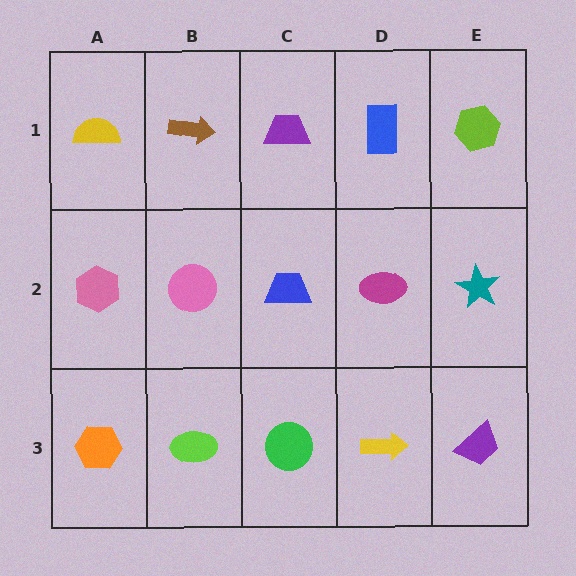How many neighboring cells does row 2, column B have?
4.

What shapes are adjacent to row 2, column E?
A lime hexagon (row 1, column E), a purple trapezoid (row 3, column E), a magenta ellipse (row 2, column D).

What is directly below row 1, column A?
A pink hexagon.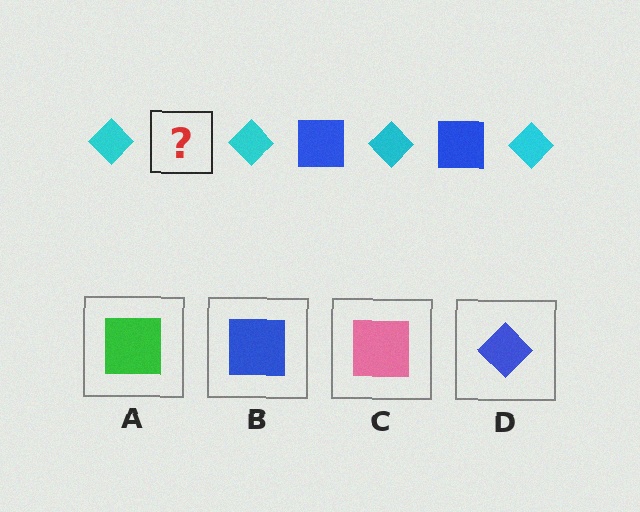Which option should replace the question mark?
Option B.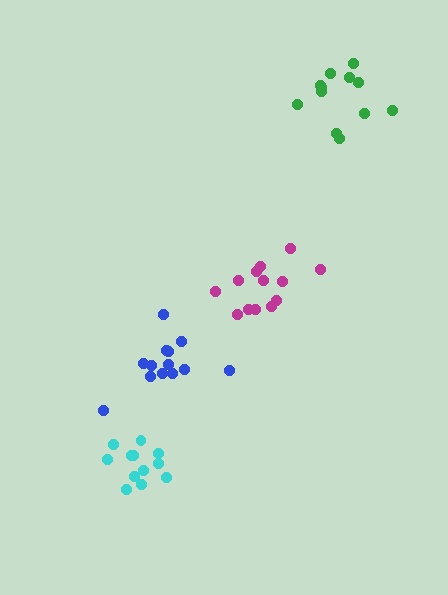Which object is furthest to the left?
The cyan cluster is leftmost.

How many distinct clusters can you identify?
There are 4 distinct clusters.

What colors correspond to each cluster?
The clusters are colored: blue, magenta, green, cyan.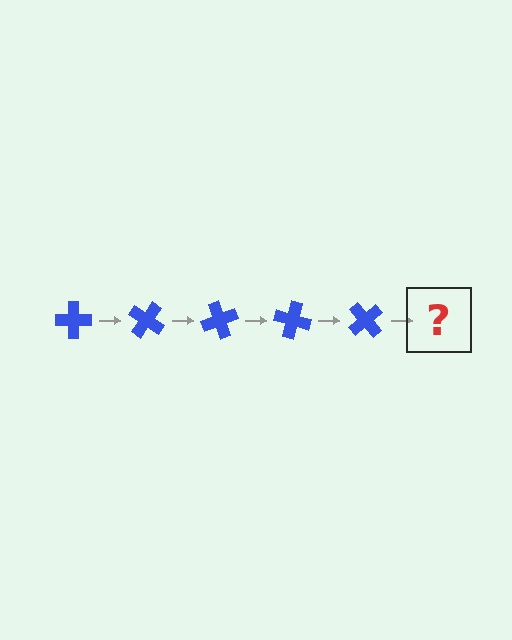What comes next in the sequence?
The next element should be a blue cross rotated 175 degrees.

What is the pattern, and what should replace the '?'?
The pattern is that the cross rotates 35 degrees each step. The '?' should be a blue cross rotated 175 degrees.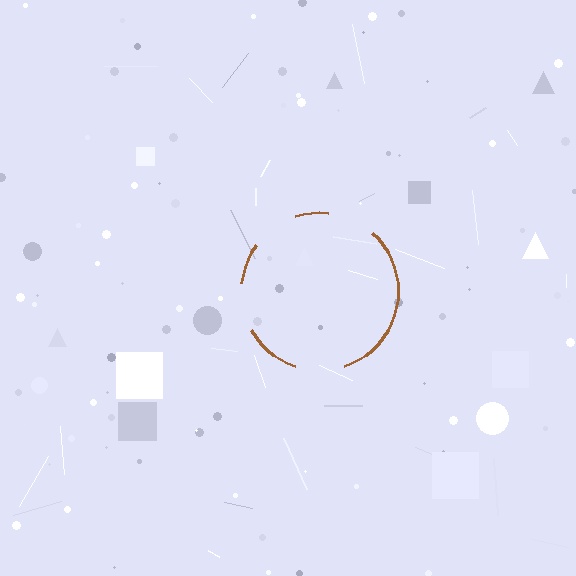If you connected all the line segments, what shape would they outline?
They would outline a circle.